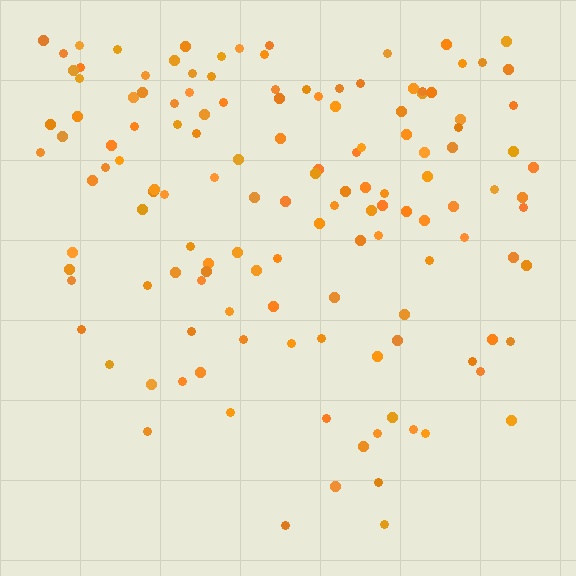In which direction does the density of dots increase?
From bottom to top, with the top side densest.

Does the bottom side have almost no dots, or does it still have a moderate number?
Still a moderate number, just noticeably fewer than the top.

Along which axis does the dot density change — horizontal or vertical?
Vertical.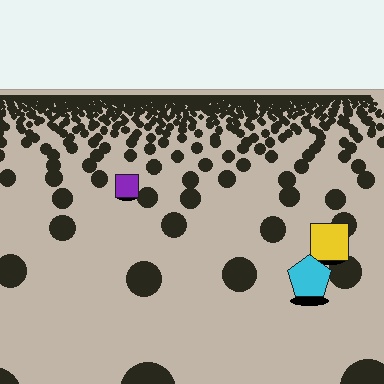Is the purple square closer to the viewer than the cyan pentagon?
No. The cyan pentagon is closer — you can tell from the texture gradient: the ground texture is coarser near it.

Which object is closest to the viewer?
The cyan pentagon is closest. The texture marks near it are larger and more spread out.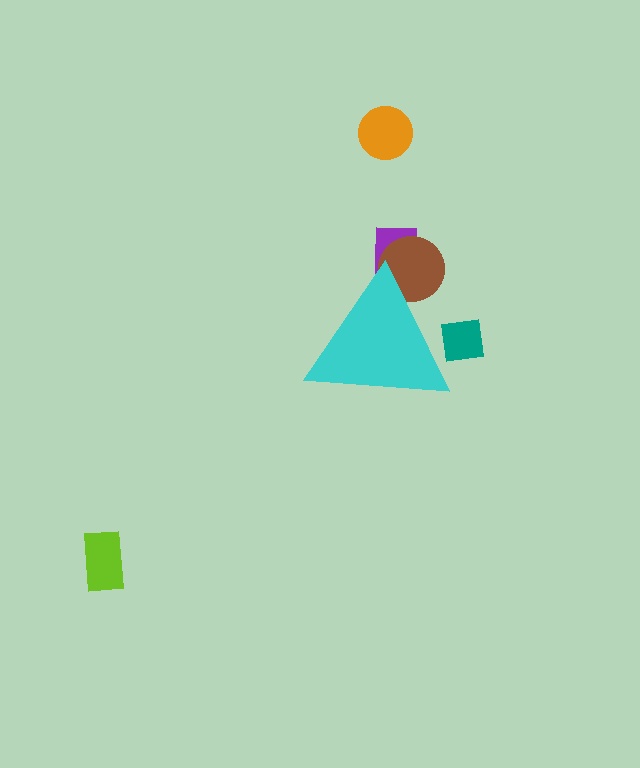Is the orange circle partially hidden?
No, the orange circle is fully visible.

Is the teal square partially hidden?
Yes, the teal square is partially hidden behind the cyan triangle.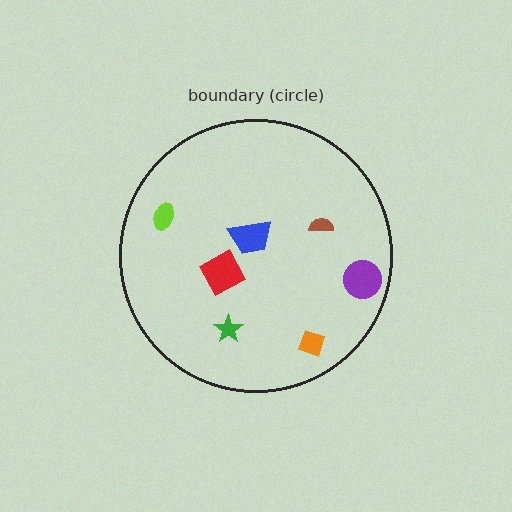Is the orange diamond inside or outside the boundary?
Inside.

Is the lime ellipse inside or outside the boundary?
Inside.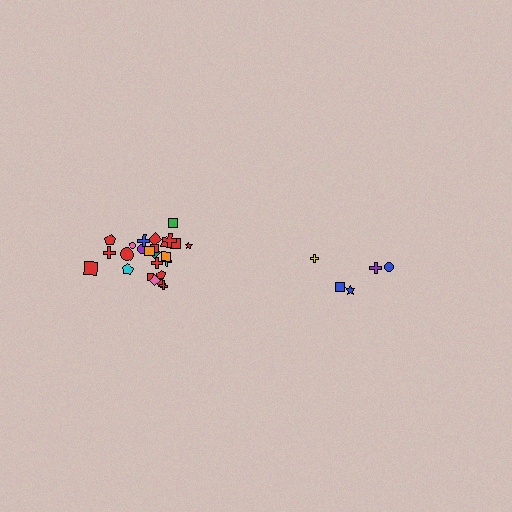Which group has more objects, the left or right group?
The left group.